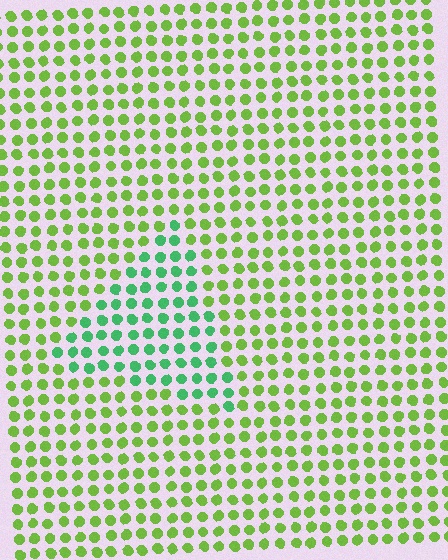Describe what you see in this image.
The image is filled with small lime elements in a uniform arrangement. A triangle-shaped region is visible where the elements are tinted to a slightly different hue, forming a subtle color boundary.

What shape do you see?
I see a triangle.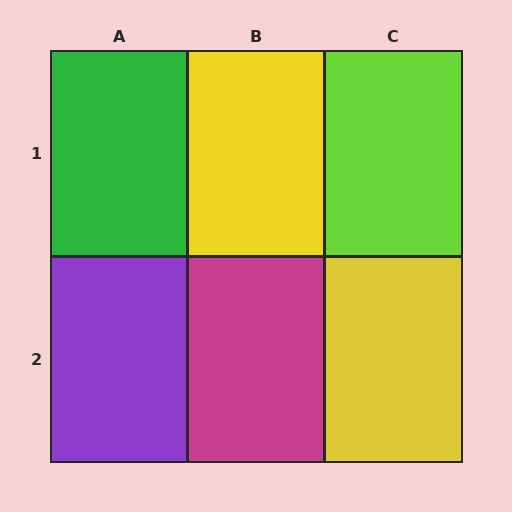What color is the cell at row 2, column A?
Purple.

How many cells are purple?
1 cell is purple.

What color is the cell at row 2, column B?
Magenta.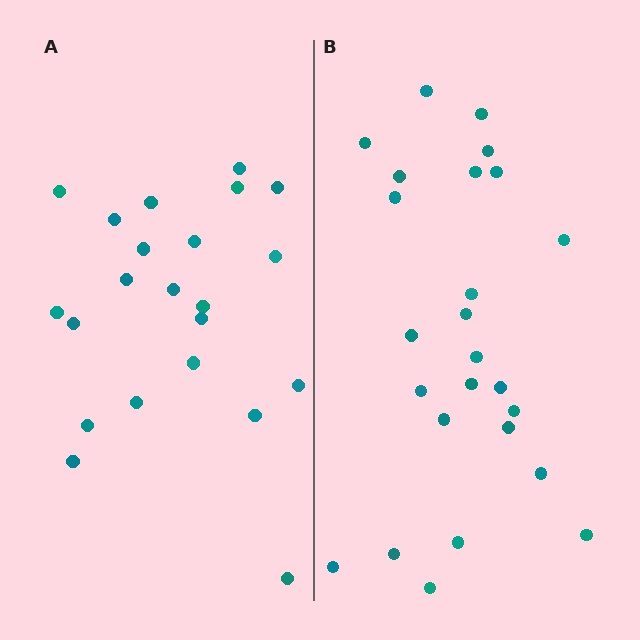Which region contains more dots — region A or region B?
Region B (the right region) has more dots.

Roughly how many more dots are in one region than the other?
Region B has just a few more — roughly 2 or 3 more dots than region A.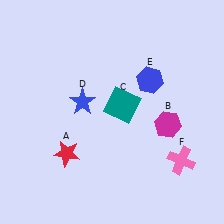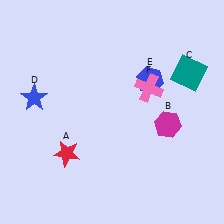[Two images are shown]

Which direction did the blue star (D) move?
The blue star (D) moved left.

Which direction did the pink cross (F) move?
The pink cross (F) moved up.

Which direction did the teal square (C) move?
The teal square (C) moved right.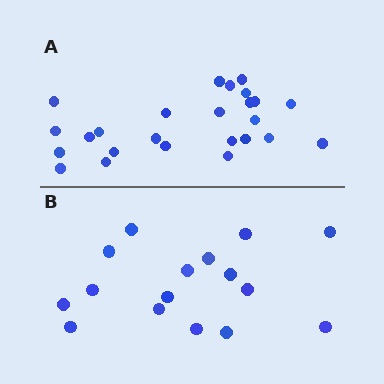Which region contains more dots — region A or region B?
Region A (the top region) has more dots.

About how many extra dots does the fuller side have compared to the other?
Region A has roughly 8 or so more dots than region B.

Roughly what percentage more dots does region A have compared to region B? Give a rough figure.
About 55% more.